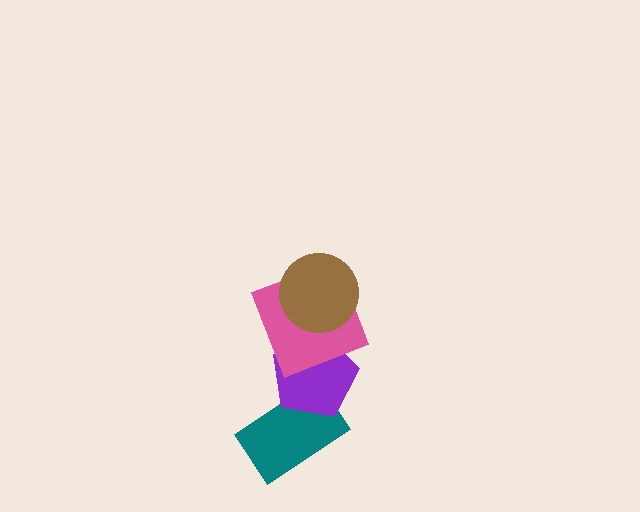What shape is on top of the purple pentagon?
The pink square is on top of the purple pentagon.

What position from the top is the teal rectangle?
The teal rectangle is 4th from the top.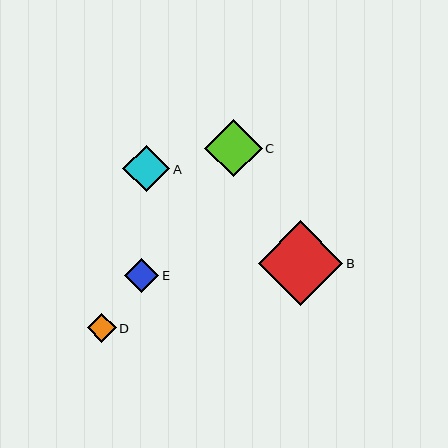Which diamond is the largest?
Diamond B is the largest with a size of approximately 85 pixels.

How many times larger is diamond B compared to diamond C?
Diamond B is approximately 1.5 times the size of diamond C.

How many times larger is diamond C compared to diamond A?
Diamond C is approximately 1.2 times the size of diamond A.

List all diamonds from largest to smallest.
From largest to smallest: B, C, A, E, D.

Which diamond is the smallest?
Diamond D is the smallest with a size of approximately 29 pixels.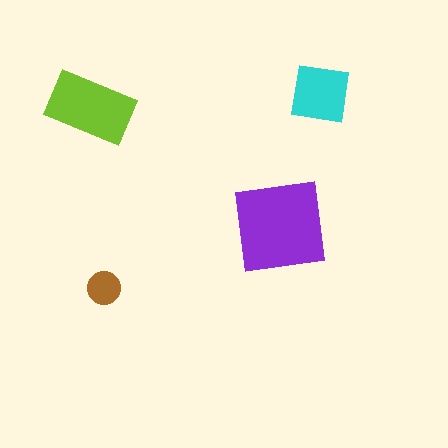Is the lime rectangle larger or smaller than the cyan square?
Larger.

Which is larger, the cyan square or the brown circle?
The cyan square.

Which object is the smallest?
The brown circle.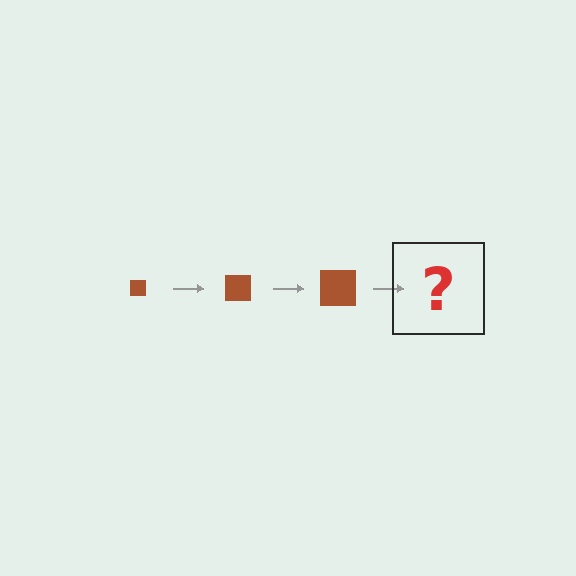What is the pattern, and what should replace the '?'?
The pattern is that the square gets progressively larger each step. The '?' should be a brown square, larger than the previous one.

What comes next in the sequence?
The next element should be a brown square, larger than the previous one.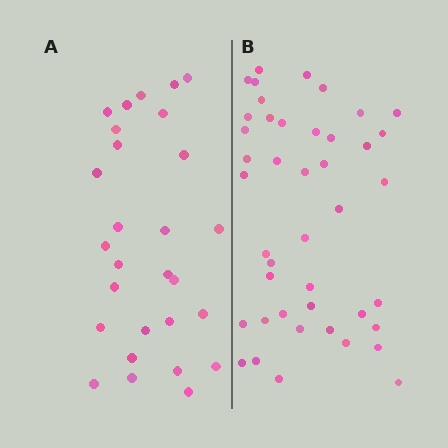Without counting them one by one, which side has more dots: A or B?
Region B (the right region) has more dots.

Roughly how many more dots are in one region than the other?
Region B has approximately 15 more dots than region A.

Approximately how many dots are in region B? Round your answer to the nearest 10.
About 40 dots. (The exact count is 43, which rounds to 40.)